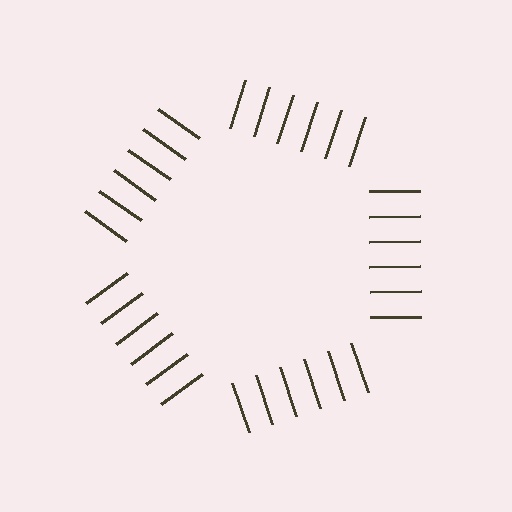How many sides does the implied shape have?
5 sides — the line-ends trace a pentagon.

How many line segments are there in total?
30 — 6 along each of the 5 edges.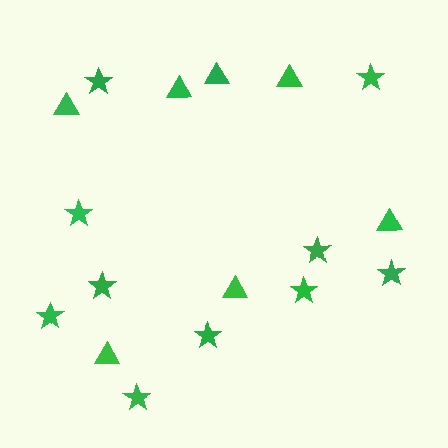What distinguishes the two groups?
There are 2 groups: one group of triangles (7) and one group of stars (10).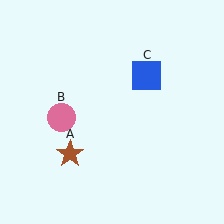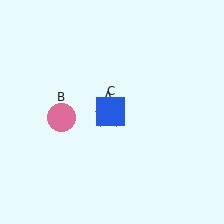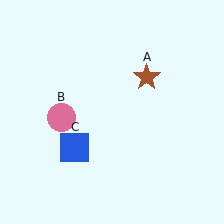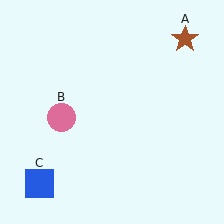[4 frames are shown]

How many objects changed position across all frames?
2 objects changed position: brown star (object A), blue square (object C).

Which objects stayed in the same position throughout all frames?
Pink circle (object B) remained stationary.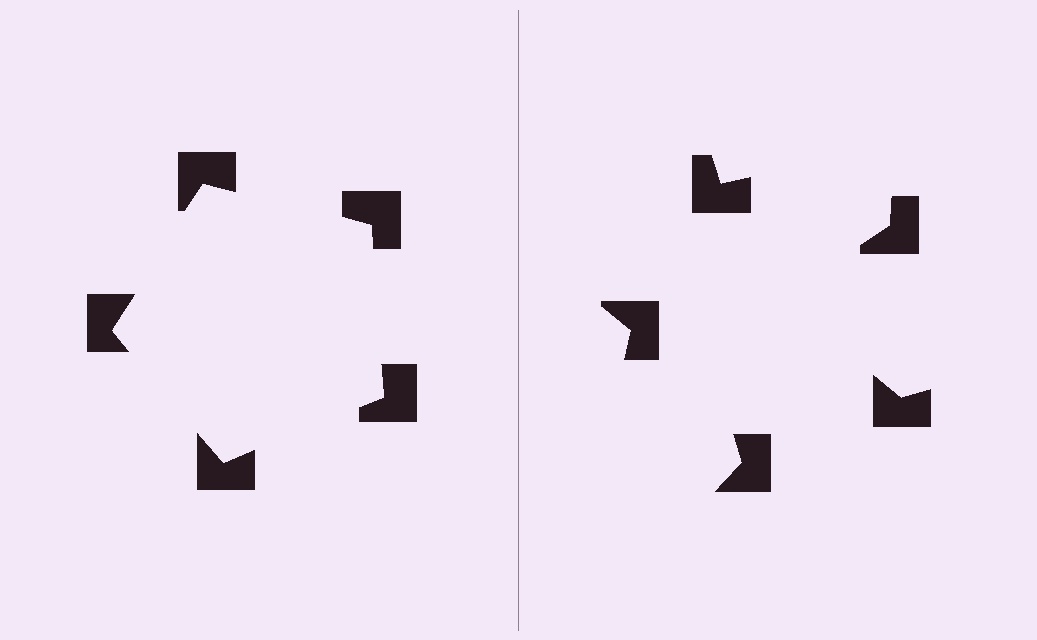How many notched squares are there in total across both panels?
10 — 5 on each side.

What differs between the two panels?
The notched squares are positioned identically on both sides; only the wedge orientations differ. On the left they align to a pentagon; on the right they are misaligned.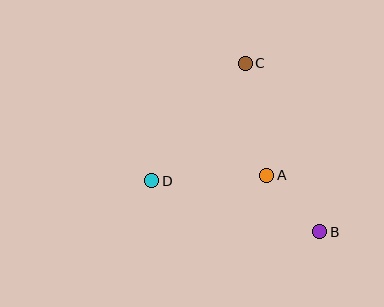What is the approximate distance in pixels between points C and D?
The distance between C and D is approximately 150 pixels.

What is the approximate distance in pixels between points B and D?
The distance between B and D is approximately 176 pixels.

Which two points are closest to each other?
Points A and B are closest to each other.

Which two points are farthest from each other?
Points B and C are farthest from each other.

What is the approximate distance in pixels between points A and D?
The distance between A and D is approximately 115 pixels.